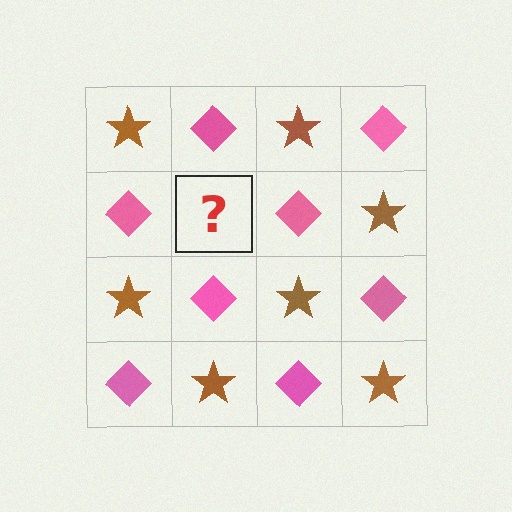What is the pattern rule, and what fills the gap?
The rule is that it alternates brown star and pink diamond in a checkerboard pattern. The gap should be filled with a brown star.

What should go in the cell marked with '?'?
The missing cell should contain a brown star.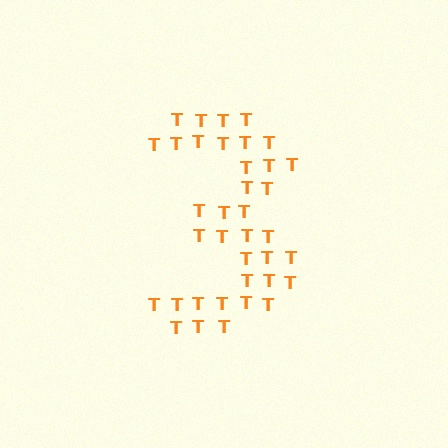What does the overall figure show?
The overall figure shows the digit 3.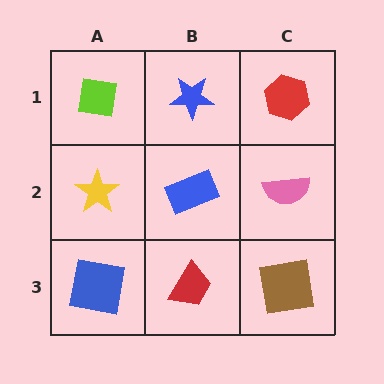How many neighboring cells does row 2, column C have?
3.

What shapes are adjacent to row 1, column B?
A blue rectangle (row 2, column B), a lime square (row 1, column A), a red hexagon (row 1, column C).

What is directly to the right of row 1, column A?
A blue star.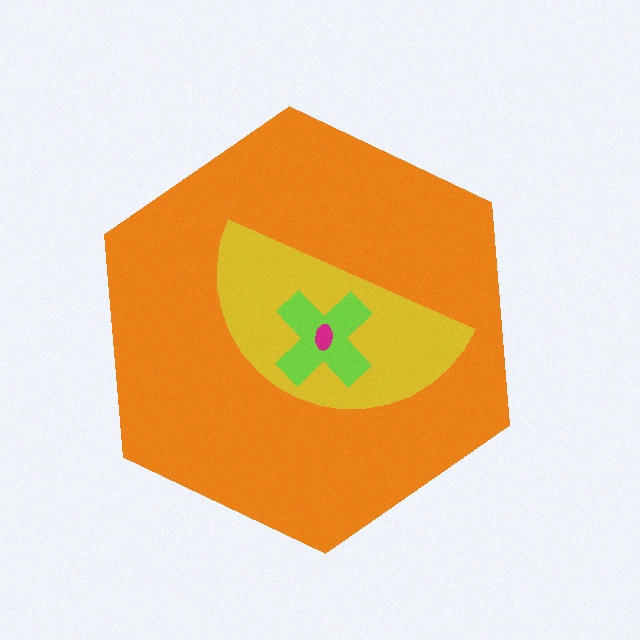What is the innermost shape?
The magenta ellipse.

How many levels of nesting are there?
4.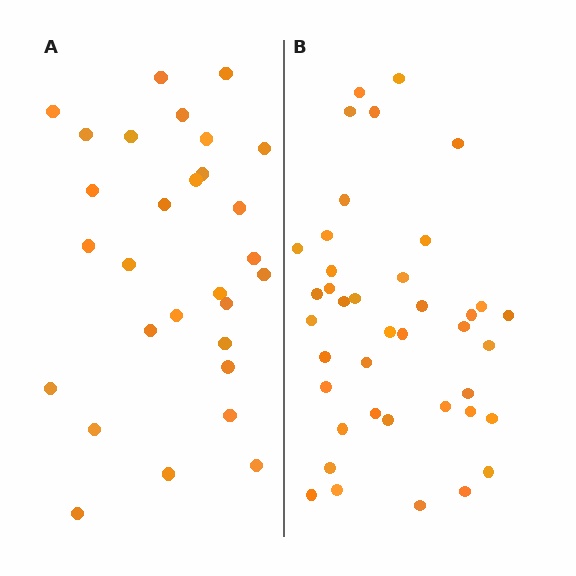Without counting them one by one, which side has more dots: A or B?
Region B (the right region) has more dots.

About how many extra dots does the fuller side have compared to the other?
Region B has roughly 12 or so more dots than region A.